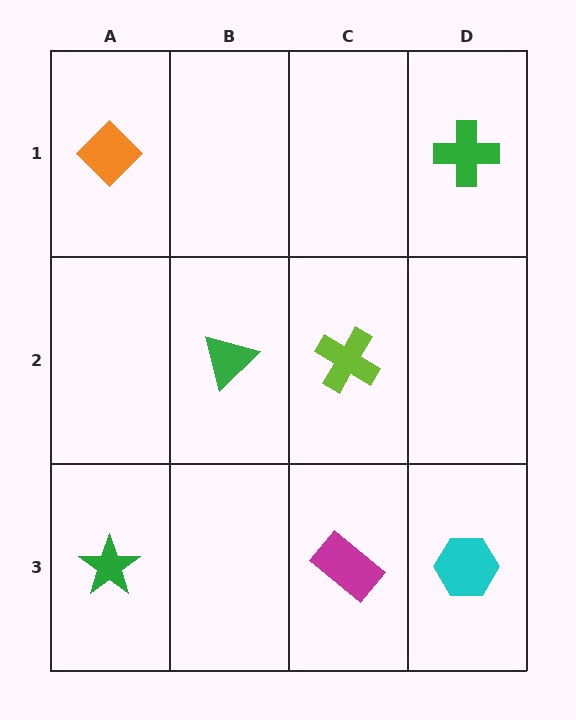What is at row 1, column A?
An orange diamond.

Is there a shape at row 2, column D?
No, that cell is empty.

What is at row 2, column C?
A lime cross.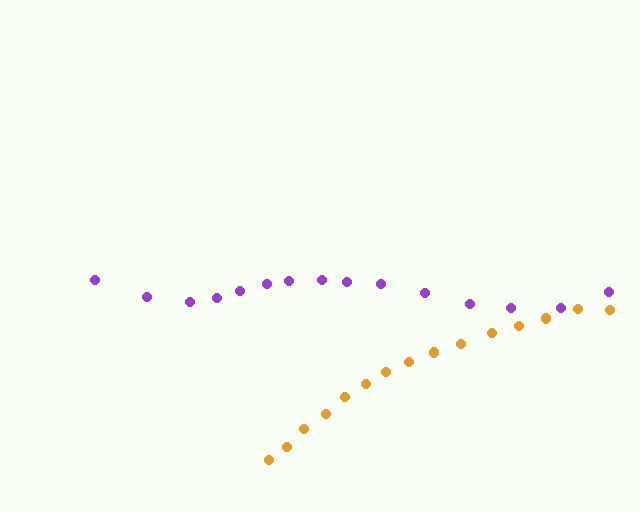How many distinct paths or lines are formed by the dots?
There are 2 distinct paths.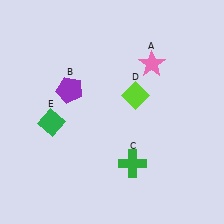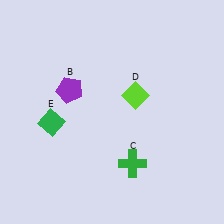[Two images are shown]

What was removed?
The pink star (A) was removed in Image 2.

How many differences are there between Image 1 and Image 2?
There is 1 difference between the two images.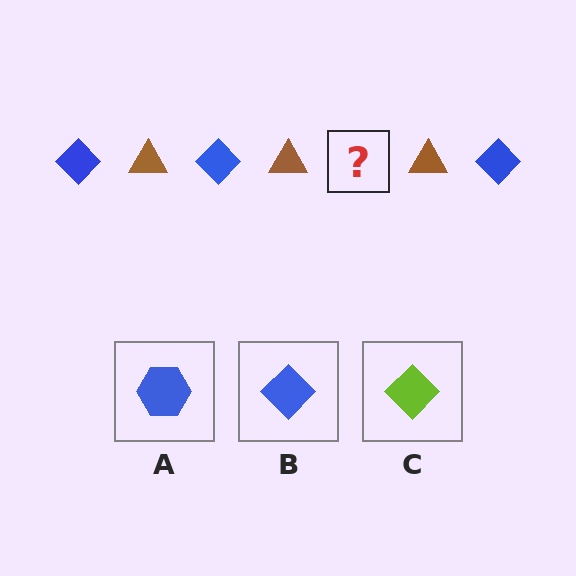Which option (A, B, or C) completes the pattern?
B.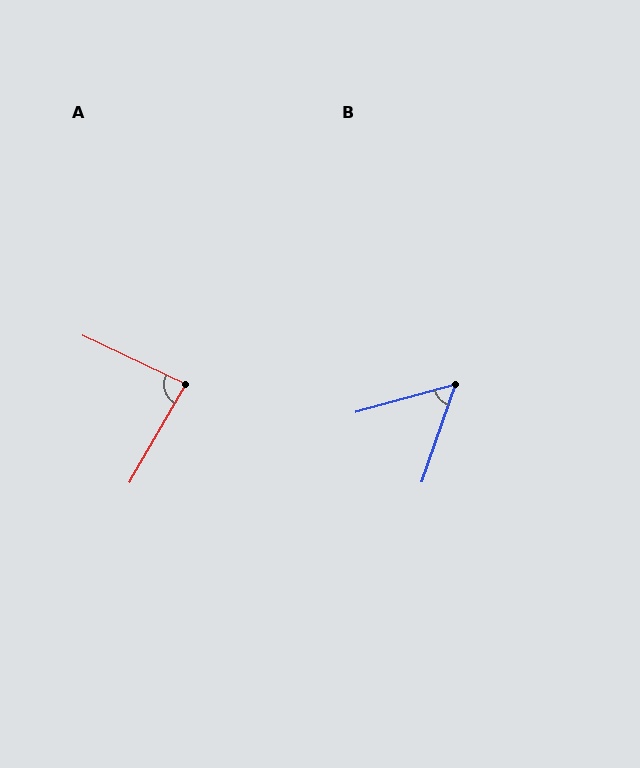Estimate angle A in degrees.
Approximately 86 degrees.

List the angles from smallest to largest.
B (55°), A (86°).